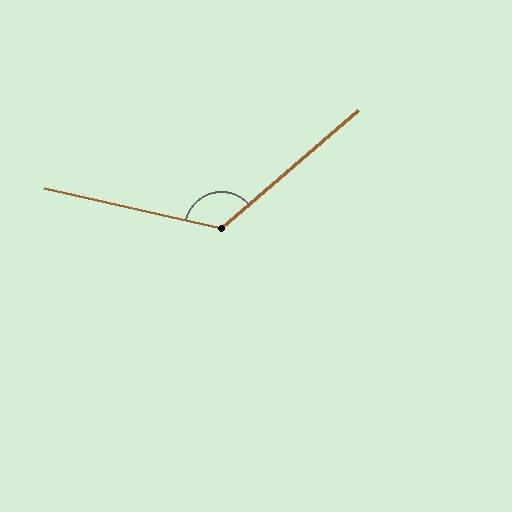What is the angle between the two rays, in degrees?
Approximately 127 degrees.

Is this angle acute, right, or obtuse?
It is obtuse.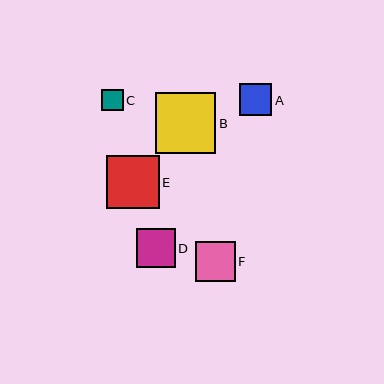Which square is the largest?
Square B is the largest with a size of approximately 61 pixels.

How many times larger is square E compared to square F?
Square E is approximately 1.3 times the size of square F.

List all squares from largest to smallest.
From largest to smallest: B, E, F, D, A, C.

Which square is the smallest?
Square C is the smallest with a size of approximately 22 pixels.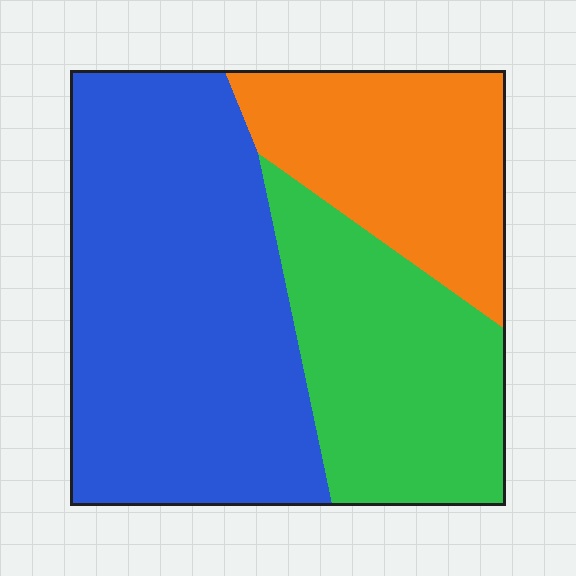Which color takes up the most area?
Blue, at roughly 50%.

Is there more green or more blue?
Blue.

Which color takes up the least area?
Orange, at roughly 25%.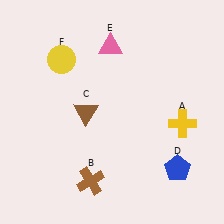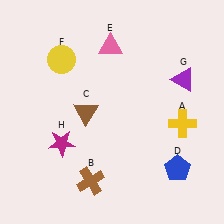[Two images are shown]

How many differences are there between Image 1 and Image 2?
There are 2 differences between the two images.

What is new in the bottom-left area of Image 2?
A magenta star (H) was added in the bottom-left area of Image 2.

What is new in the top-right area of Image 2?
A purple triangle (G) was added in the top-right area of Image 2.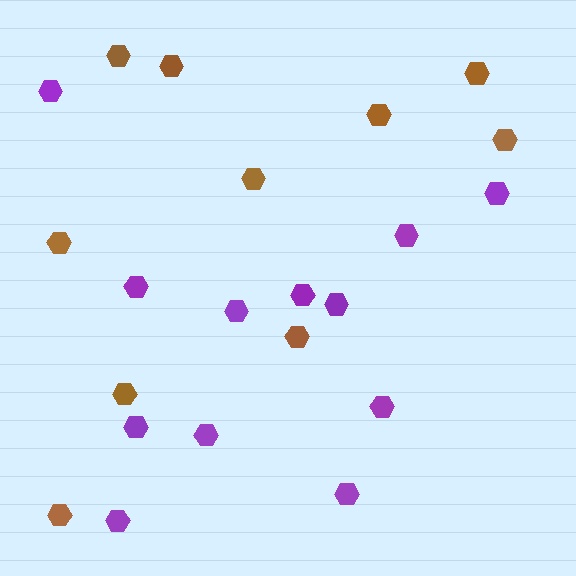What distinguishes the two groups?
There are 2 groups: one group of purple hexagons (12) and one group of brown hexagons (10).